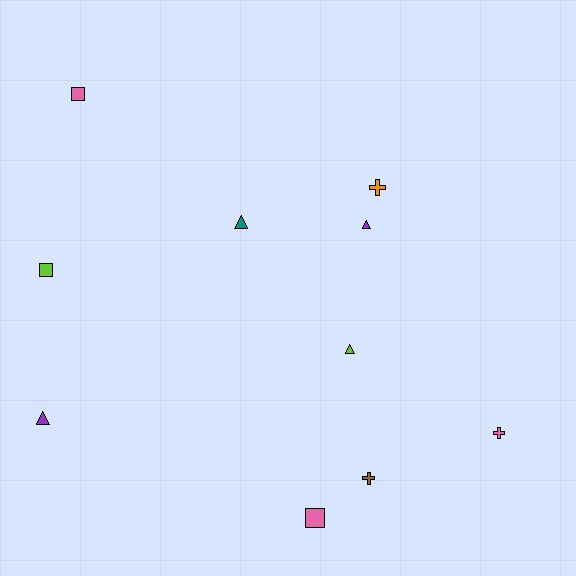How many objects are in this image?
There are 10 objects.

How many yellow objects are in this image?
There are no yellow objects.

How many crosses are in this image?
There are 3 crosses.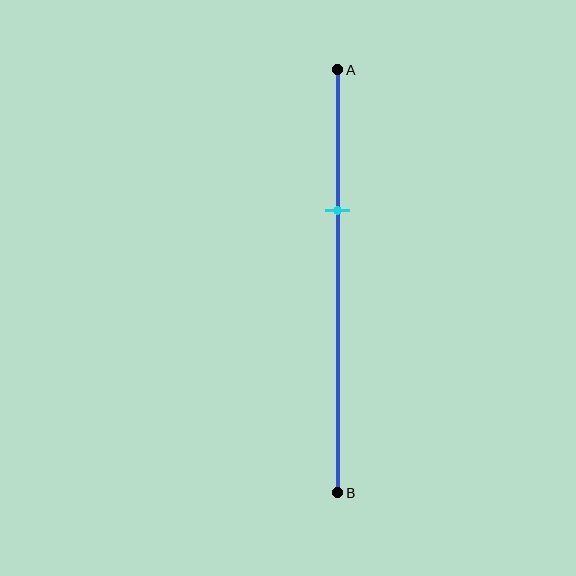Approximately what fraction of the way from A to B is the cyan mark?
The cyan mark is approximately 35% of the way from A to B.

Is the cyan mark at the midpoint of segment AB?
No, the mark is at about 35% from A, not at the 50% midpoint.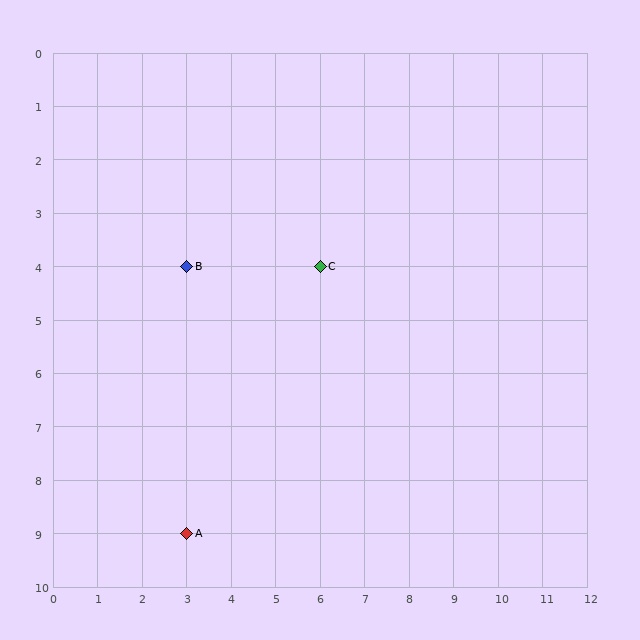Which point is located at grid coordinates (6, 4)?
Point C is at (6, 4).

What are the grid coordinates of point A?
Point A is at grid coordinates (3, 9).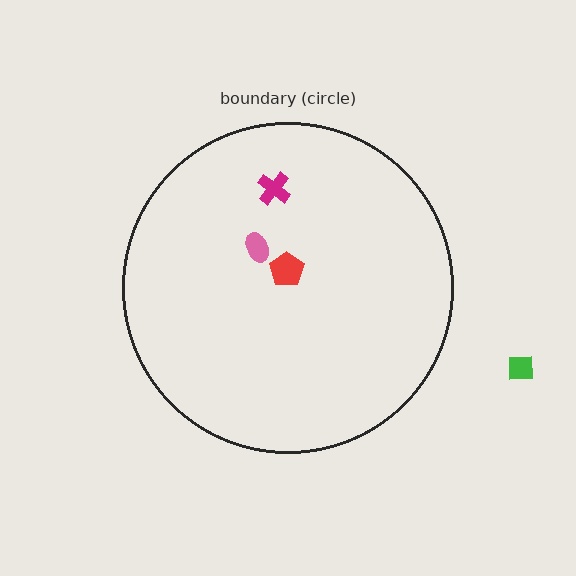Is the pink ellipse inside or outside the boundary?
Inside.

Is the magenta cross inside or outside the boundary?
Inside.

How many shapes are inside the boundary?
3 inside, 1 outside.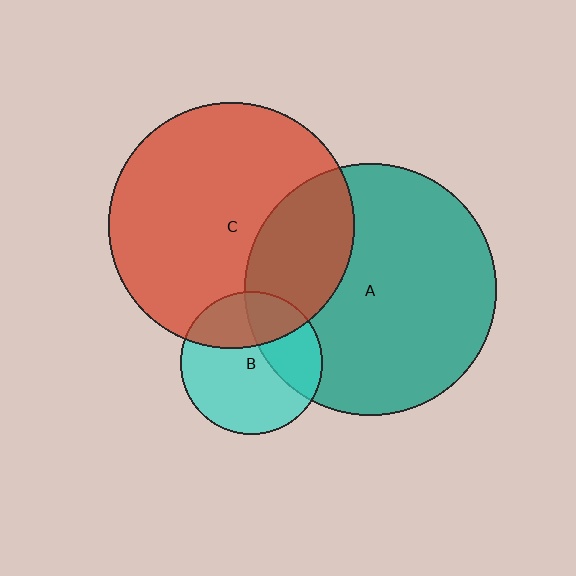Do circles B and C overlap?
Yes.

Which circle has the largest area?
Circle A (teal).